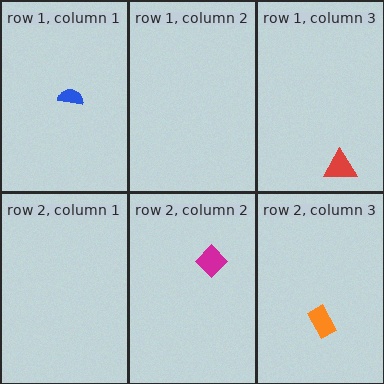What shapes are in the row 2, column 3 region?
The orange rectangle.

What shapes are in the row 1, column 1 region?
The blue semicircle.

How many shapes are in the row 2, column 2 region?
1.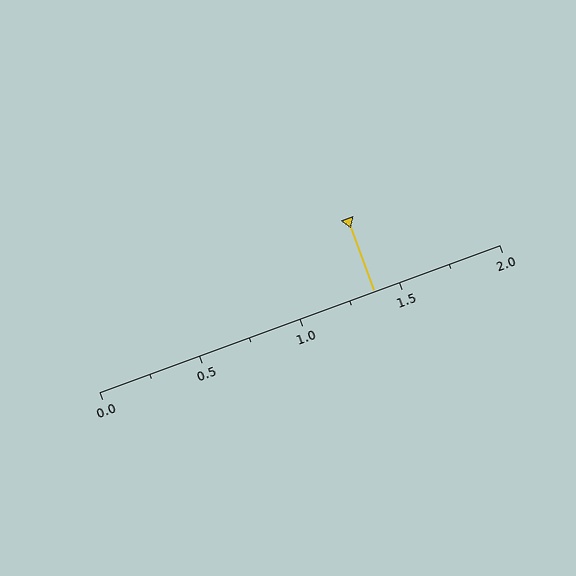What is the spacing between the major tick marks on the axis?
The major ticks are spaced 0.5 apart.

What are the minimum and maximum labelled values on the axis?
The axis runs from 0.0 to 2.0.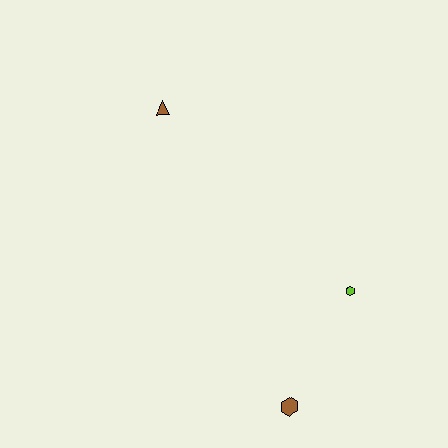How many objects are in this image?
There are 3 objects.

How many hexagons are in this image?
There are 2 hexagons.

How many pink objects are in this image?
There are no pink objects.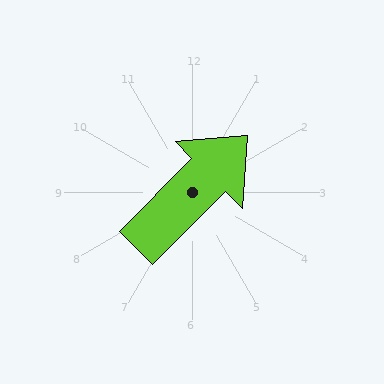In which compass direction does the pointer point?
Northeast.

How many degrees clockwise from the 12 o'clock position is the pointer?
Approximately 45 degrees.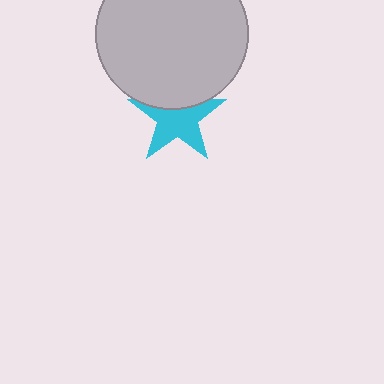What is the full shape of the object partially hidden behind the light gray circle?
The partially hidden object is a cyan star.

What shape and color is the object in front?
The object in front is a light gray circle.